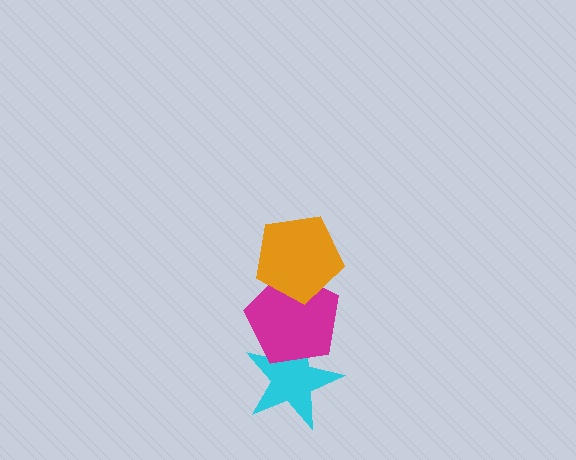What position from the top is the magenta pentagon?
The magenta pentagon is 2nd from the top.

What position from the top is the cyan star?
The cyan star is 3rd from the top.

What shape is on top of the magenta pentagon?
The orange pentagon is on top of the magenta pentagon.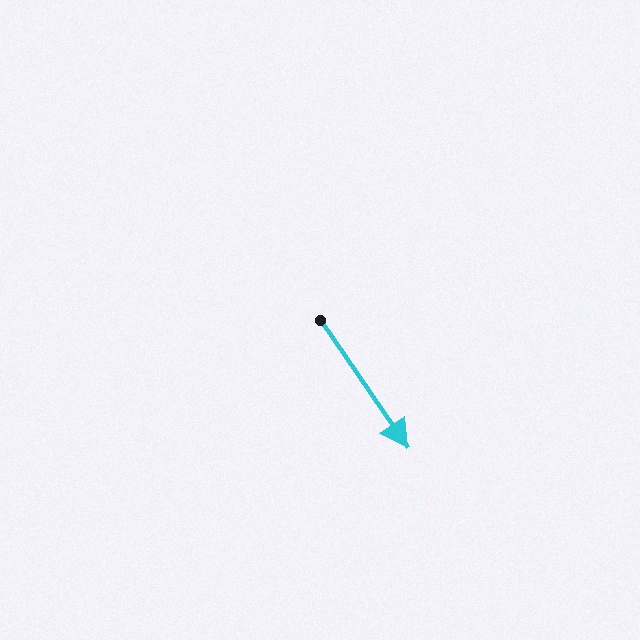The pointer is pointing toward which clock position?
Roughly 5 o'clock.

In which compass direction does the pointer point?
Southeast.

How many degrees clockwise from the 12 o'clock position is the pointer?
Approximately 146 degrees.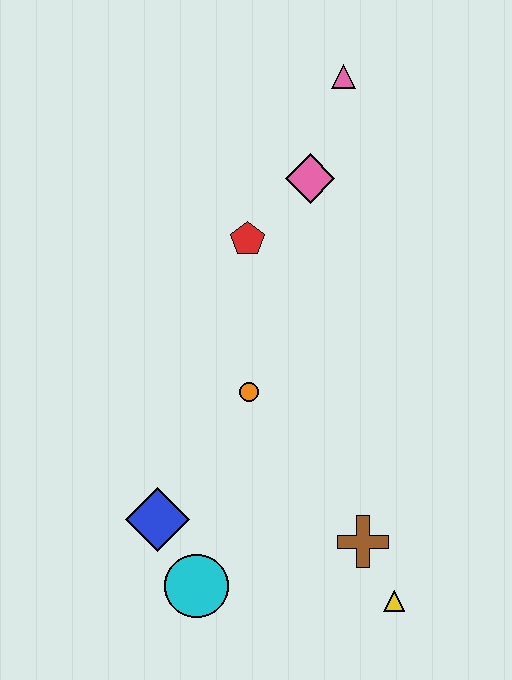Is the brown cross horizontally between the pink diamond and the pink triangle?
No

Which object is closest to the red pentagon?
The pink diamond is closest to the red pentagon.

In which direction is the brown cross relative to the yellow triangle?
The brown cross is above the yellow triangle.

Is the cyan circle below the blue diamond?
Yes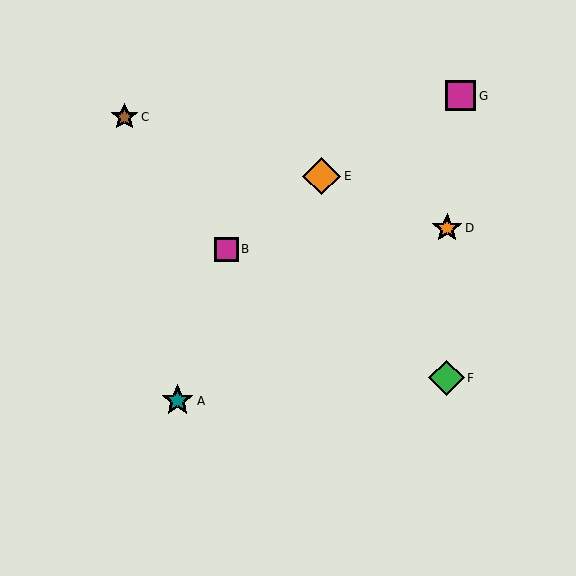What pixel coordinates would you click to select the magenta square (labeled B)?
Click at (226, 249) to select the magenta square B.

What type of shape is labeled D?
Shape D is an orange star.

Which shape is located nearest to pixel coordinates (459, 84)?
The magenta square (labeled G) at (461, 96) is nearest to that location.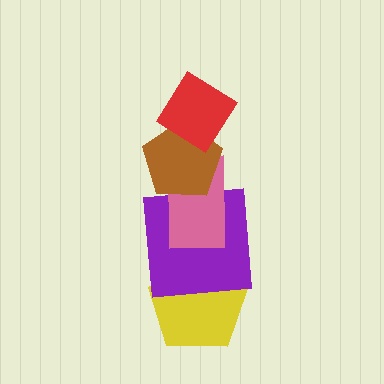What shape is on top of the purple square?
The pink rectangle is on top of the purple square.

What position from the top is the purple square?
The purple square is 4th from the top.